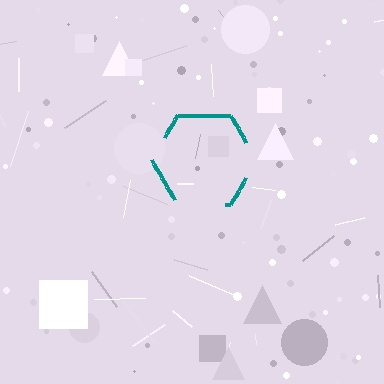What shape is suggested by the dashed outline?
The dashed outline suggests a hexagon.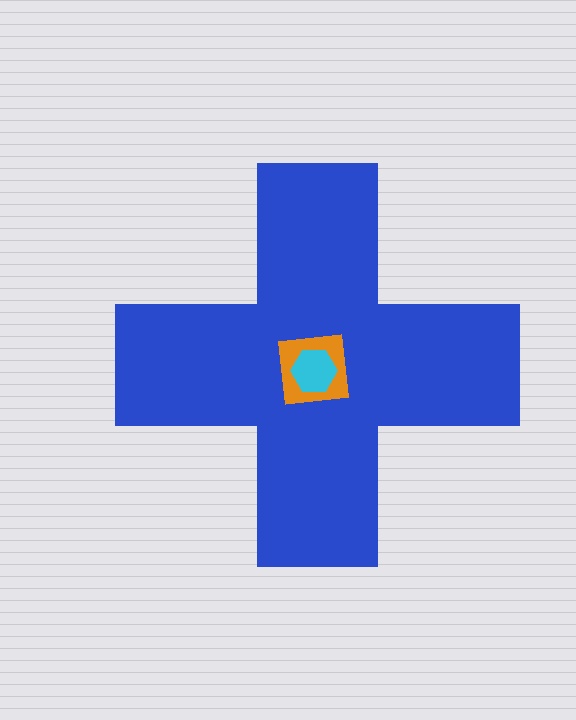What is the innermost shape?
The cyan hexagon.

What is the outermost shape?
The blue cross.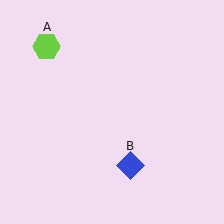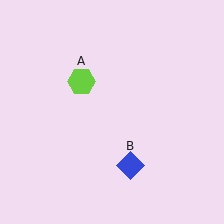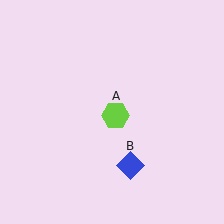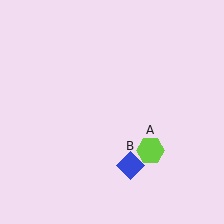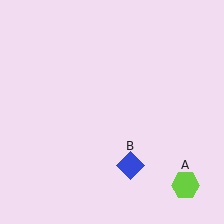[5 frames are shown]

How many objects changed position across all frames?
1 object changed position: lime hexagon (object A).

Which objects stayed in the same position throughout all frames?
Blue diamond (object B) remained stationary.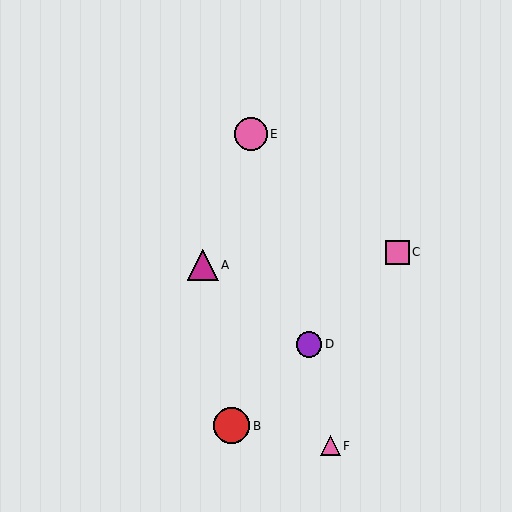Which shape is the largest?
The red circle (labeled B) is the largest.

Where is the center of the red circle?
The center of the red circle is at (231, 426).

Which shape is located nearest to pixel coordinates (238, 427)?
The red circle (labeled B) at (231, 426) is nearest to that location.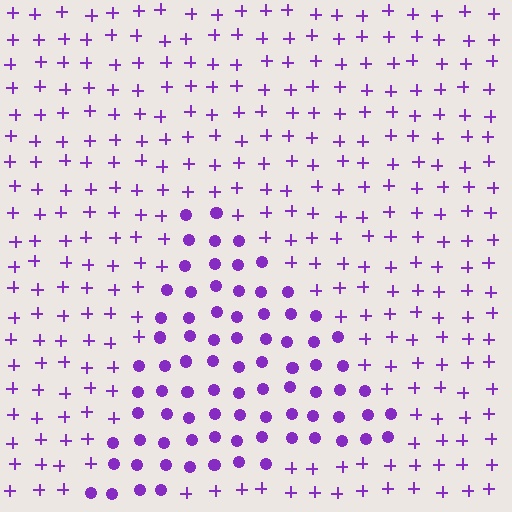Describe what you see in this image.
The image is filled with small purple elements arranged in a uniform grid. A triangle-shaped region contains circles, while the surrounding area contains plus signs. The boundary is defined purely by the change in element shape.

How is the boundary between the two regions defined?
The boundary is defined by a change in element shape: circles inside vs. plus signs outside. All elements share the same color and spacing.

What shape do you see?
I see a triangle.